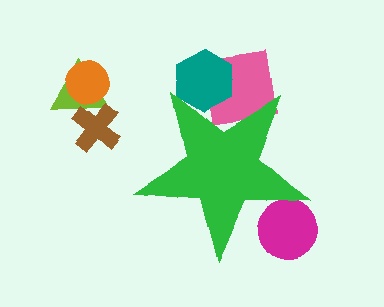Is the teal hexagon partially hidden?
Yes, the teal hexagon is partially hidden behind the green star.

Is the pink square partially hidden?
Yes, the pink square is partially hidden behind the green star.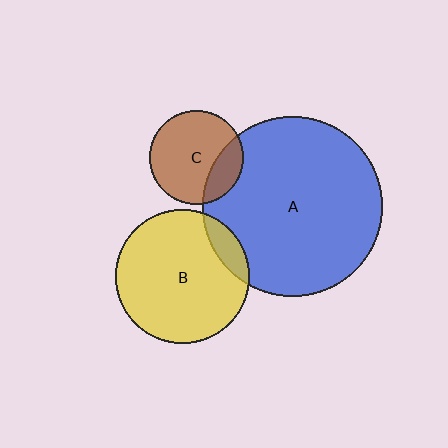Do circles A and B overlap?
Yes.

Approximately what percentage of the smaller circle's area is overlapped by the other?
Approximately 10%.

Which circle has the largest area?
Circle A (blue).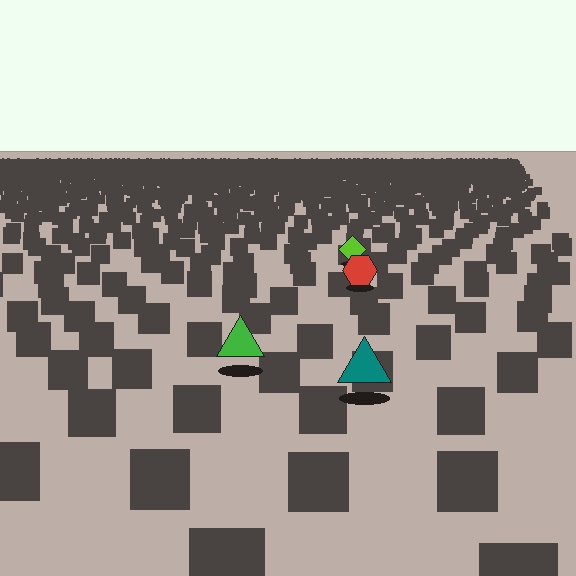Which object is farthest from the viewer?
The lime diamond is farthest from the viewer. It appears smaller and the ground texture around it is denser.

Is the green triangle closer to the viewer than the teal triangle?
No. The teal triangle is closer — you can tell from the texture gradient: the ground texture is coarser near it.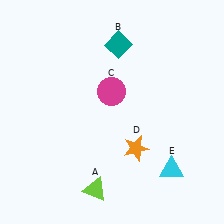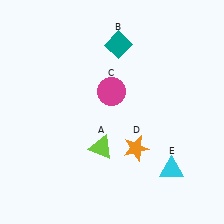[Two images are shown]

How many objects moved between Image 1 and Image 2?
1 object moved between the two images.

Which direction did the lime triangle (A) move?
The lime triangle (A) moved up.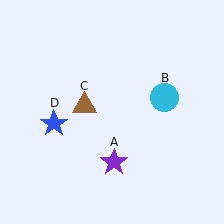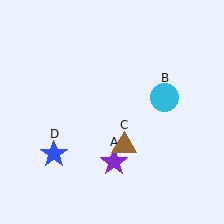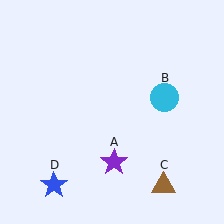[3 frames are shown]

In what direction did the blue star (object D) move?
The blue star (object D) moved down.